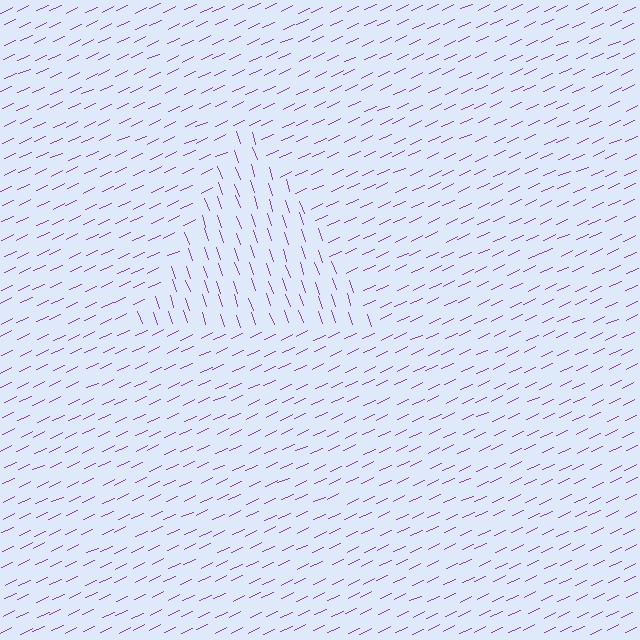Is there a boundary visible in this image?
Yes, there is a texture boundary formed by a change in line orientation.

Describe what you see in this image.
The image is filled with small purple line segments. A triangle region in the image has lines oriented differently from the surrounding lines, creating a visible texture boundary.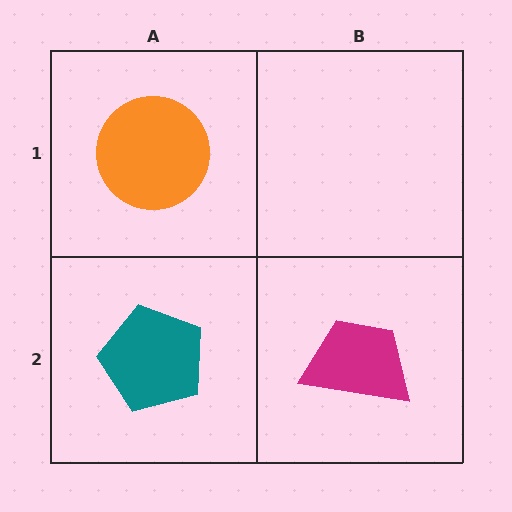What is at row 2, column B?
A magenta trapezoid.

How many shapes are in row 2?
2 shapes.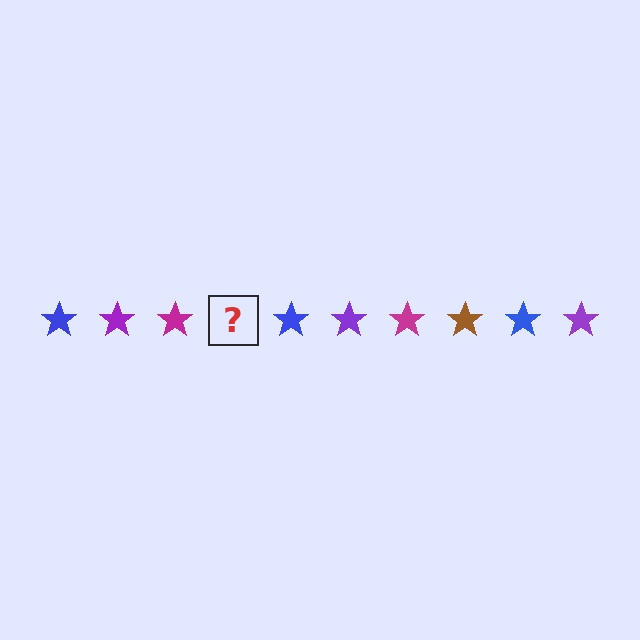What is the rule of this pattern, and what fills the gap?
The rule is that the pattern cycles through blue, purple, magenta, brown stars. The gap should be filled with a brown star.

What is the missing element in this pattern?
The missing element is a brown star.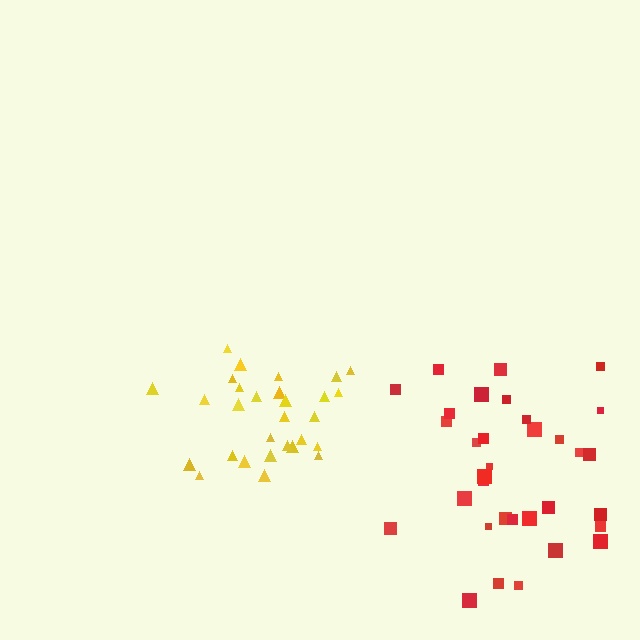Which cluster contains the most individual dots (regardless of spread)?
Red (33).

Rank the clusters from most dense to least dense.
yellow, red.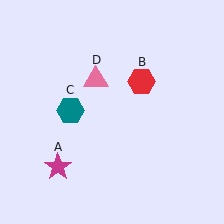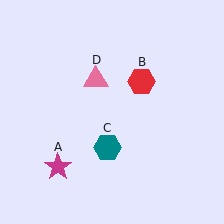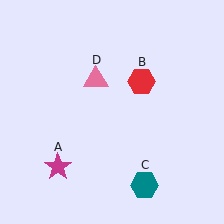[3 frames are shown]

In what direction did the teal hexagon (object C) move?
The teal hexagon (object C) moved down and to the right.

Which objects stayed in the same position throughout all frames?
Magenta star (object A) and red hexagon (object B) and pink triangle (object D) remained stationary.